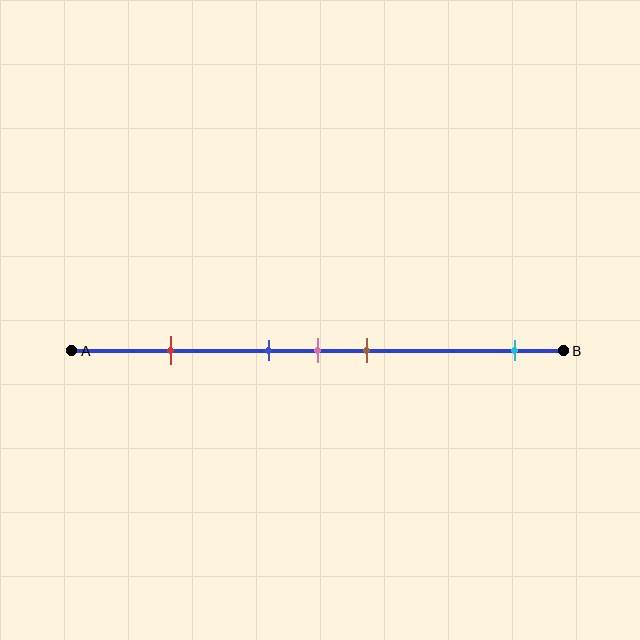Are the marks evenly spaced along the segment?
No, the marks are not evenly spaced.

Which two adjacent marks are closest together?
The blue and pink marks are the closest adjacent pair.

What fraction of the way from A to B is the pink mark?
The pink mark is approximately 50% (0.5) of the way from A to B.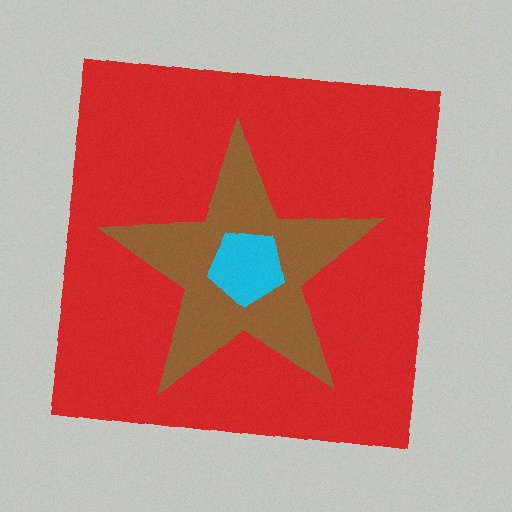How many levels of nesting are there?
3.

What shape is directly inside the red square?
The brown star.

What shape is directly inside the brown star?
The cyan pentagon.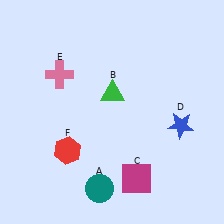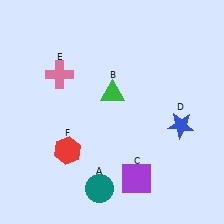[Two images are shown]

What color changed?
The square (C) changed from magenta in Image 1 to purple in Image 2.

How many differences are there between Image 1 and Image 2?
There is 1 difference between the two images.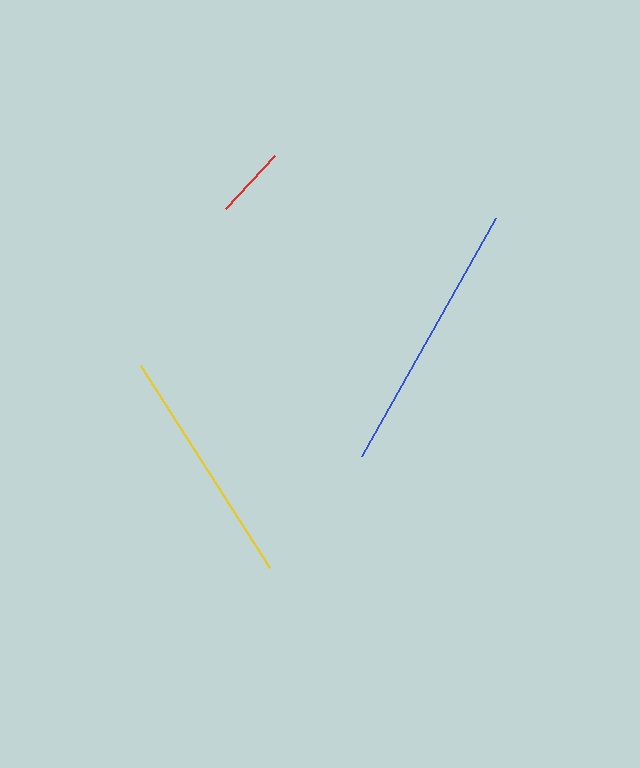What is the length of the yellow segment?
The yellow segment is approximately 239 pixels long.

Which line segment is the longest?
The blue line is the longest at approximately 273 pixels.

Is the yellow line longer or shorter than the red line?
The yellow line is longer than the red line.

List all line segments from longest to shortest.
From longest to shortest: blue, yellow, red.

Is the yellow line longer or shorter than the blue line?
The blue line is longer than the yellow line.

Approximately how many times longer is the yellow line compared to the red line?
The yellow line is approximately 3.3 times the length of the red line.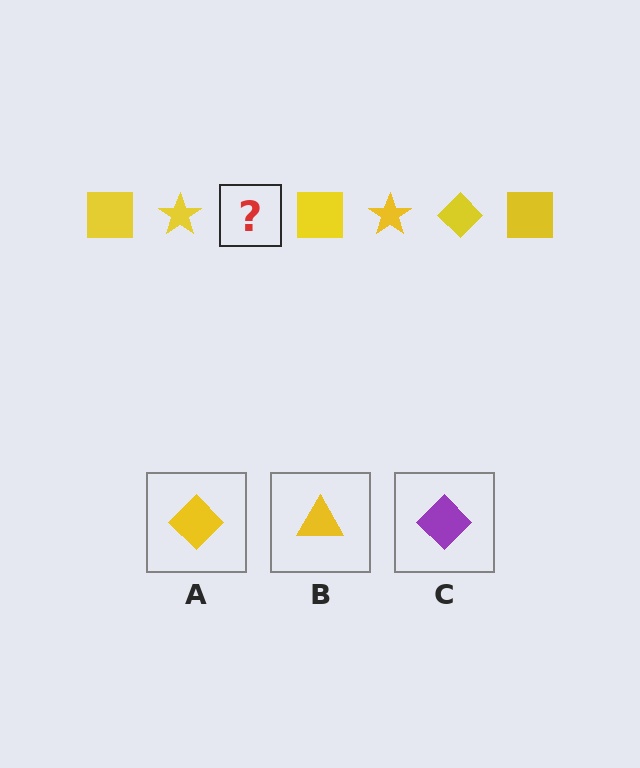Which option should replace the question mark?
Option A.